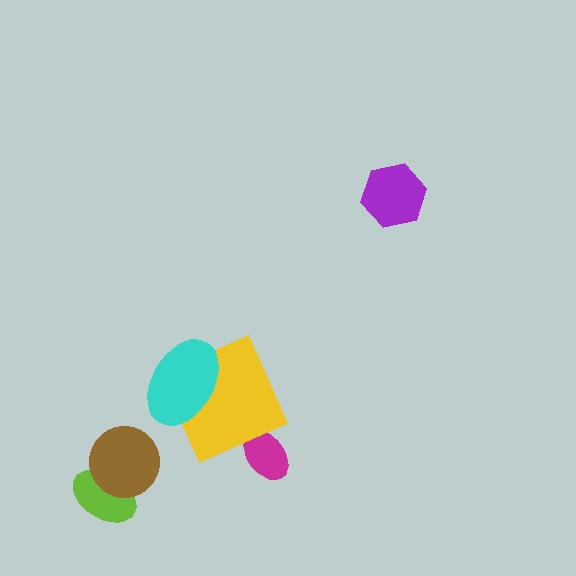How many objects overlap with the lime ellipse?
1 object overlaps with the lime ellipse.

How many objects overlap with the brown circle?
1 object overlaps with the brown circle.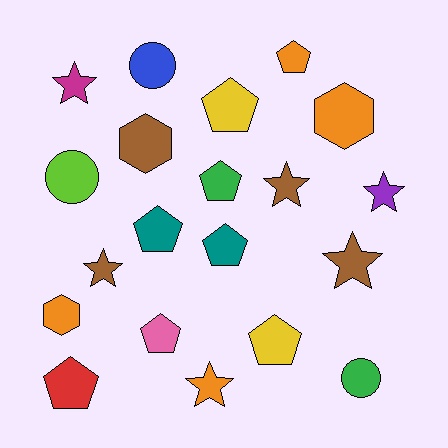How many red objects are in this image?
There is 1 red object.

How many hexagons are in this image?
There are 3 hexagons.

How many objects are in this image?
There are 20 objects.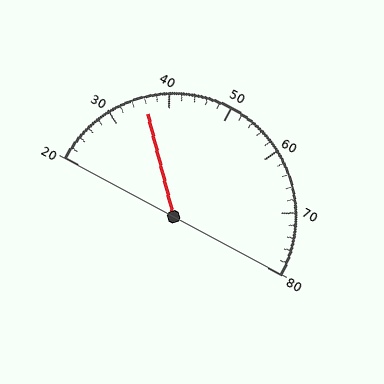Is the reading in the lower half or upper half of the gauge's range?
The reading is in the lower half of the range (20 to 80).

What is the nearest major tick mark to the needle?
The nearest major tick mark is 40.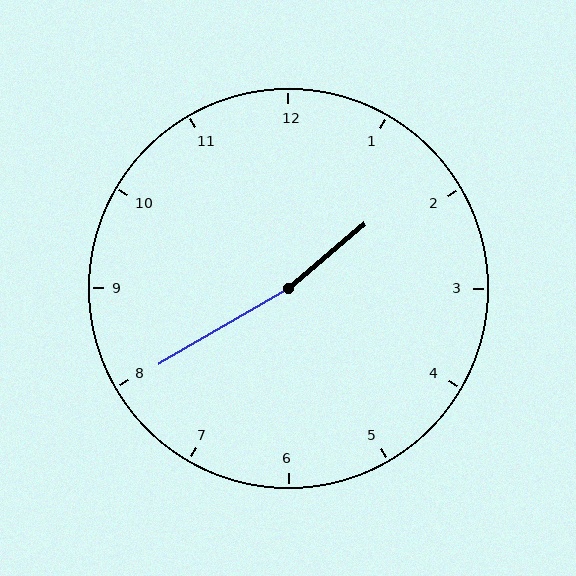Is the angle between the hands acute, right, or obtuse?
It is obtuse.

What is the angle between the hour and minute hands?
Approximately 170 degrees.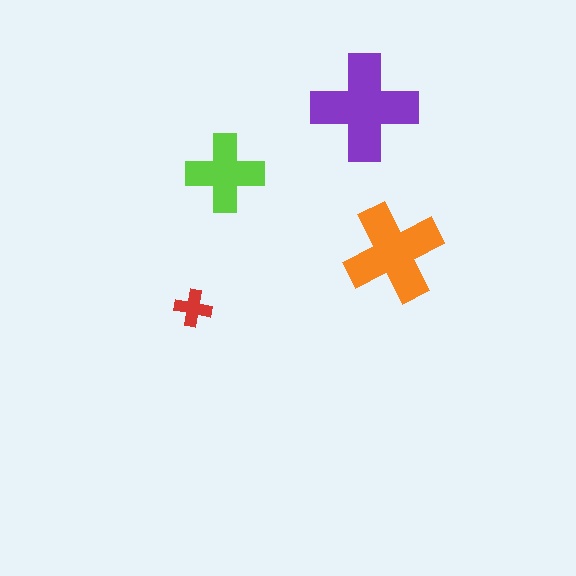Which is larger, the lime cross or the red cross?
The lime one.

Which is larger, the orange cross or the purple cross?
The purple one.